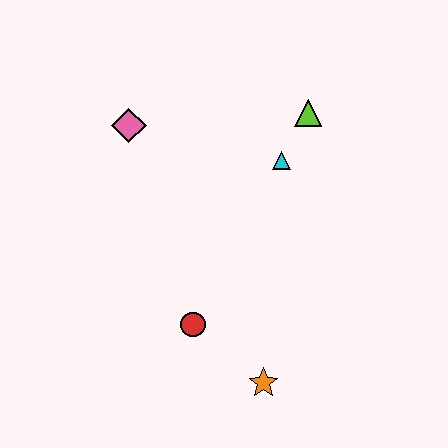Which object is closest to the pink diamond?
The cyan triangle is closest to the pink diamond.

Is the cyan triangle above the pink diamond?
No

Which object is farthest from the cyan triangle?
The orange star is farthest from the cyan triangle.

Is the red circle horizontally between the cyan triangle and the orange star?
No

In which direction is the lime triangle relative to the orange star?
The lime triangle is above the orange star.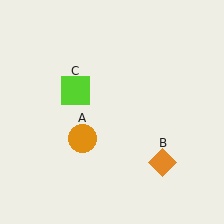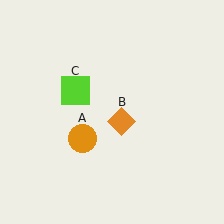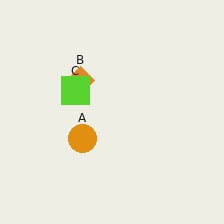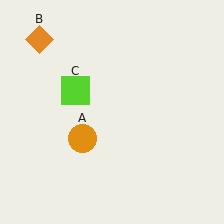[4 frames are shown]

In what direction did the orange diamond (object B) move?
The orange diamond (object B) moved up and to the left.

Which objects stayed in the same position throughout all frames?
Orange circle (object A) and lime square (object C) remained stationary.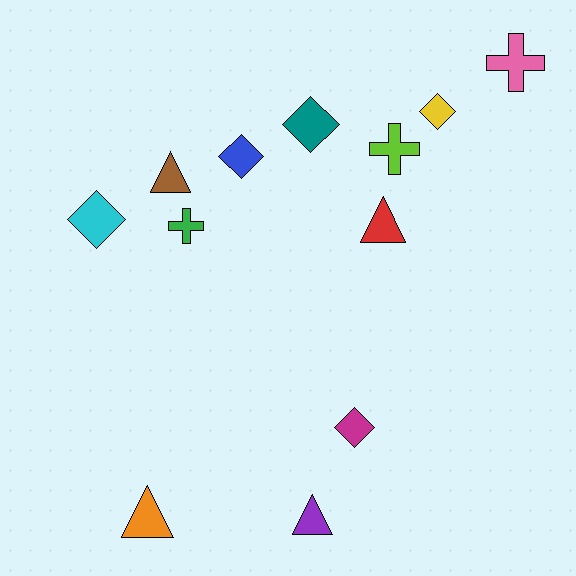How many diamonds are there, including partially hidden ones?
There are 5 diamonds.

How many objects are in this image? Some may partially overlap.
There are 12 objects.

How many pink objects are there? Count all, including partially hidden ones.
There is 1 pink object.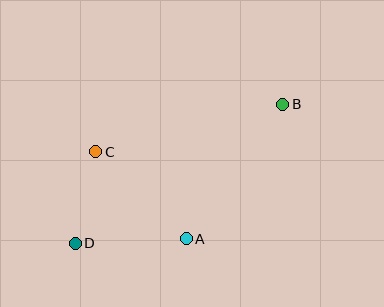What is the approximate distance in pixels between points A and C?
The distance between A and C is approximately 125 pixels.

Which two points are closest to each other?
Points C and D are closest to each other.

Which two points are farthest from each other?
Points B and D are farthest from each other.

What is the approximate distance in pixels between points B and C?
The distance between B and C is approximately 193 pixels.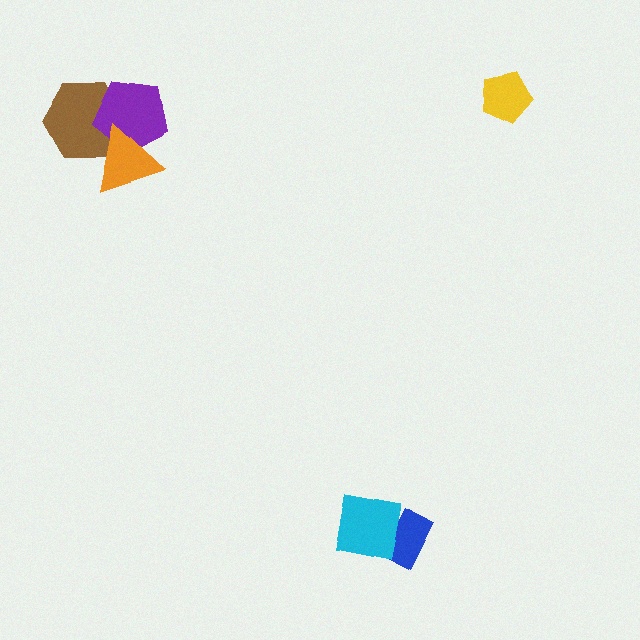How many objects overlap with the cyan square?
1 object overlaps with the cyan square.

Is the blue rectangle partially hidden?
Yes, it is partially covered by another shape.